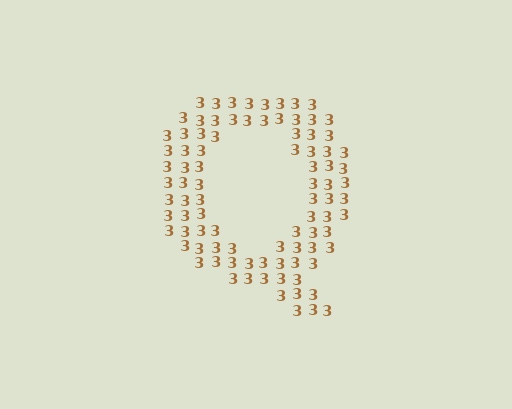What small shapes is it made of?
It is made of small digit 3's.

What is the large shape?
The large shape is the letter Q.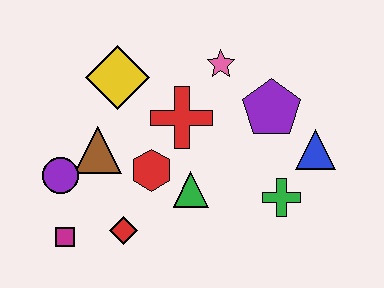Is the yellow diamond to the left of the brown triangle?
No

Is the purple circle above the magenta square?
Yes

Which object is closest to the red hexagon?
The green triangle is closest to the red hexagon.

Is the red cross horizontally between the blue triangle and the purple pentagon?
No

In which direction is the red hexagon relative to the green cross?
The red hexagon is to the left of the green cross.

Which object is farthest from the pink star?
The magenta square is farthest from the pink star.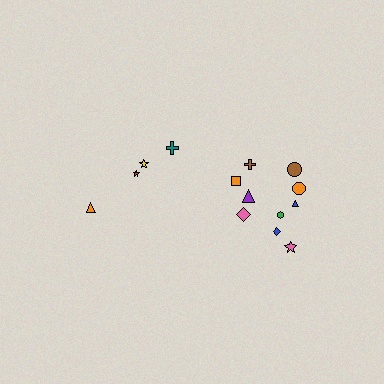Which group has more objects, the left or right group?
The right group.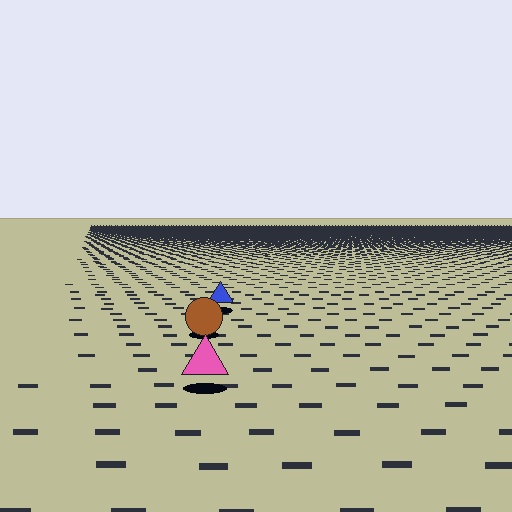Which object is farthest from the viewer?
The blue triangle is farthest from the viewer. It appears smaller and the ground texture around it is denser.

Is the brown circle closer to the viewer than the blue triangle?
Yes. The brown circle is closer — you can tell from the texture gradient: the ground texture is coarser near it.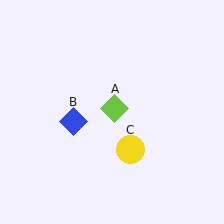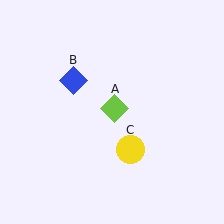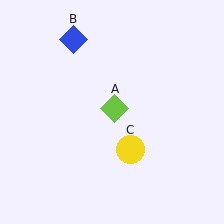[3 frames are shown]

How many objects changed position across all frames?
1 object changed position: blue diamond (object B).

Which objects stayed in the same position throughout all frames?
Lime diamond (object A) and yellow circle (object C) remained stationary.